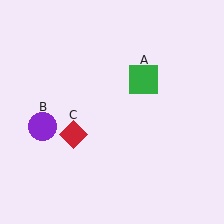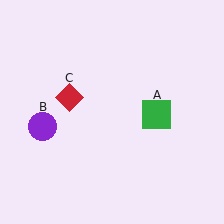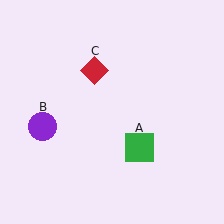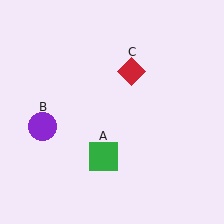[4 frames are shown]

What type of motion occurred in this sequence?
The green square (object A), red diamond (object C) rotated clockwise around the center of the scene.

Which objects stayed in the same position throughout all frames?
Purple circle (object B) remained stationary.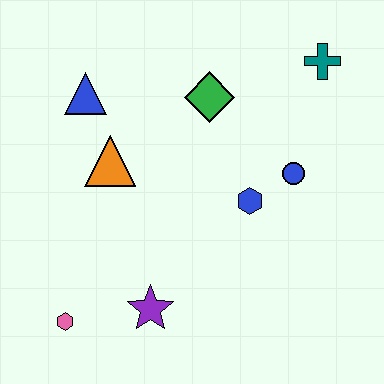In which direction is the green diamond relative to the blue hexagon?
The green diamond is above the blue hexagon.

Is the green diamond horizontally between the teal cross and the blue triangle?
Yes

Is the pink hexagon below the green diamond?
Yes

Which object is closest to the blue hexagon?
The blue circle is closest to the blue hexagon.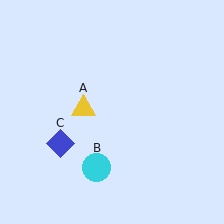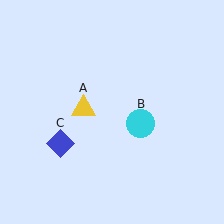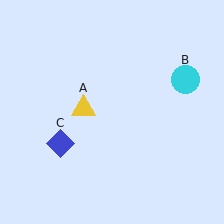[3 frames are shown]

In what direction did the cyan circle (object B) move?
The cyan circle (object B) moved up and to the right.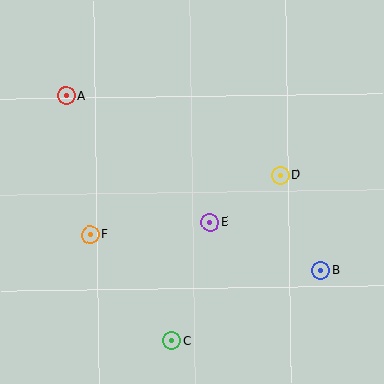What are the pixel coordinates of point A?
Point A is at (66, 96).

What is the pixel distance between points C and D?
The distance between C and D is 198 pixels.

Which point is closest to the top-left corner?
Point A is closest to the top-left corner.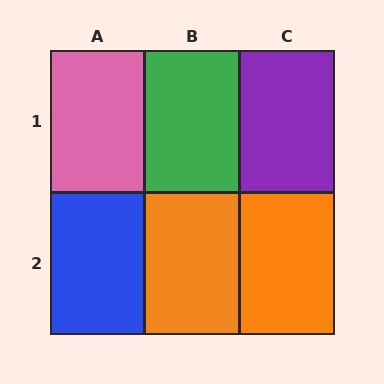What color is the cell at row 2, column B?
Orange.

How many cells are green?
1 cell is green.